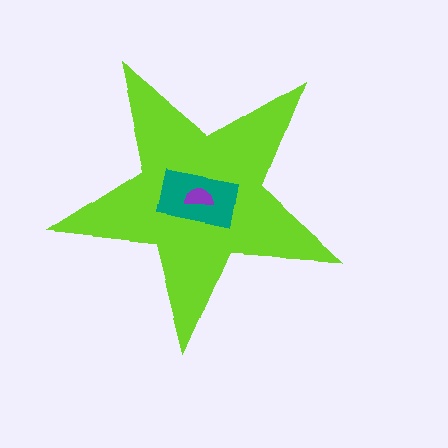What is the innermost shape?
The purple semicircle.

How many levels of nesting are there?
3.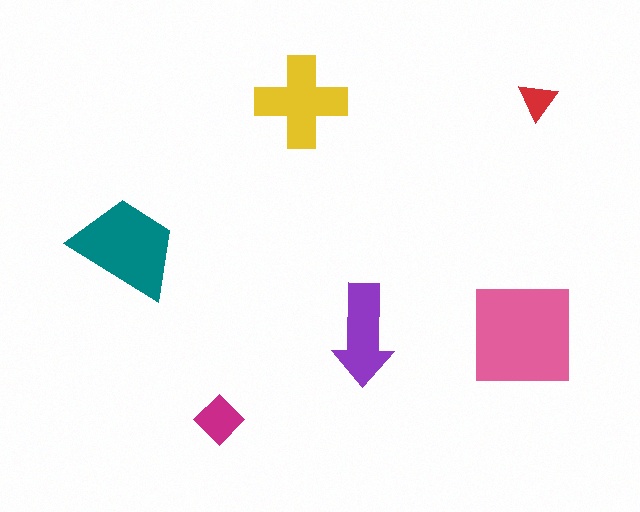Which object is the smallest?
The red triangle.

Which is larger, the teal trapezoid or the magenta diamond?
The teal trapezoid.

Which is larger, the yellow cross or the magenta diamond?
The yellow cross.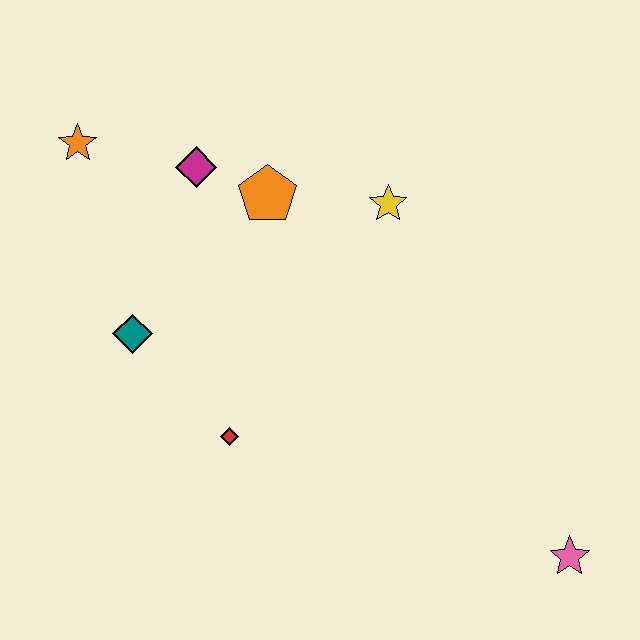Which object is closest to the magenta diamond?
The orange pentagon is closest to the magenta diamond.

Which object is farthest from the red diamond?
The pink star is farthest from the red diamond.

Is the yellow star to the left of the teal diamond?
No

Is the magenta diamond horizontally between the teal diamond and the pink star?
Yes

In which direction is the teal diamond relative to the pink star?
The teal diamond is to the left of the pink star.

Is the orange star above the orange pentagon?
Yes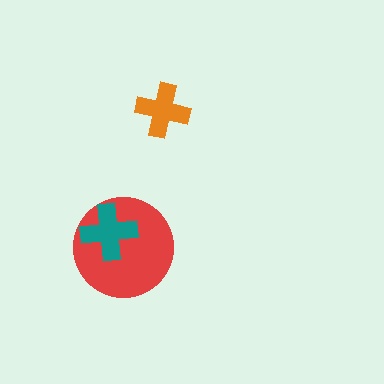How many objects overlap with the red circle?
1 object overlaps with the red circle.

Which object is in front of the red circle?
The teal cross is in front of the red circle.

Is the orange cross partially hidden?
No, no other shape covers it.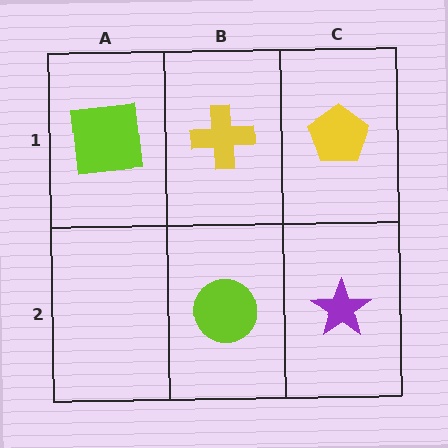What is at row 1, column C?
A yellow pentagon.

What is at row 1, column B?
A yellow cross.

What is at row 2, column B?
A lime circle.